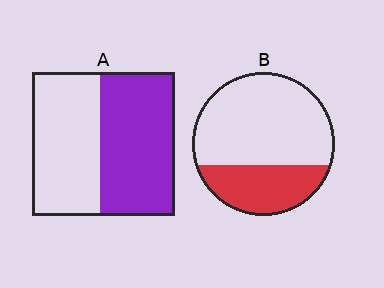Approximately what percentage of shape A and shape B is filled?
A is approximately 50% and B is approximately 30%.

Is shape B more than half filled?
No.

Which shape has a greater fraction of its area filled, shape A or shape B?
Shape A.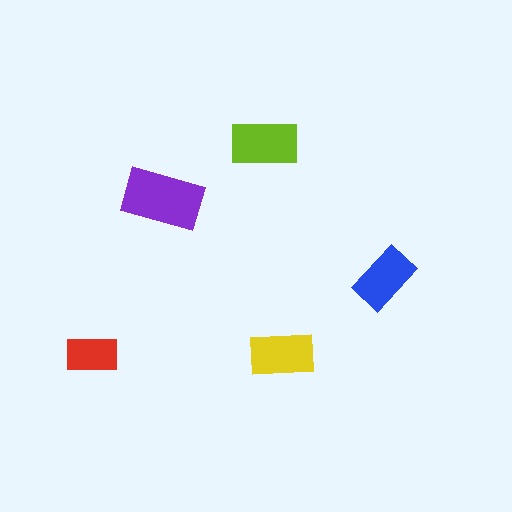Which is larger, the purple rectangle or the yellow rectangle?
The purple one.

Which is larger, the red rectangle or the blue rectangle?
The blue one.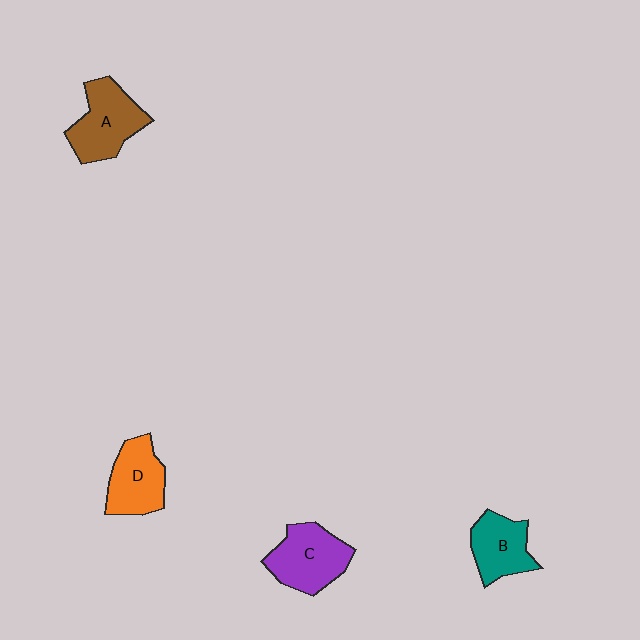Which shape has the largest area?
Shape C (purple).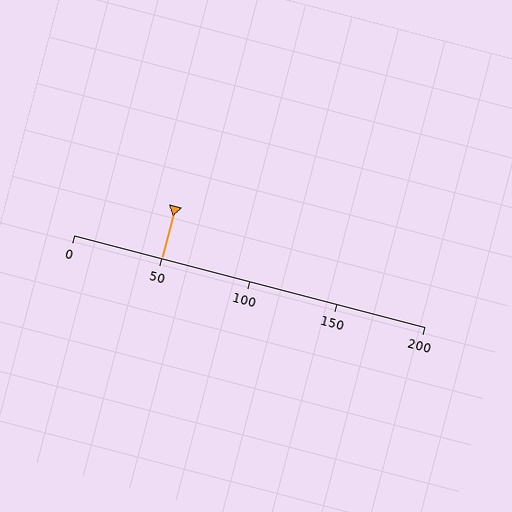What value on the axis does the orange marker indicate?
The marker indicates approximately 50.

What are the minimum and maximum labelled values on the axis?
The axis runs from 0 to 200.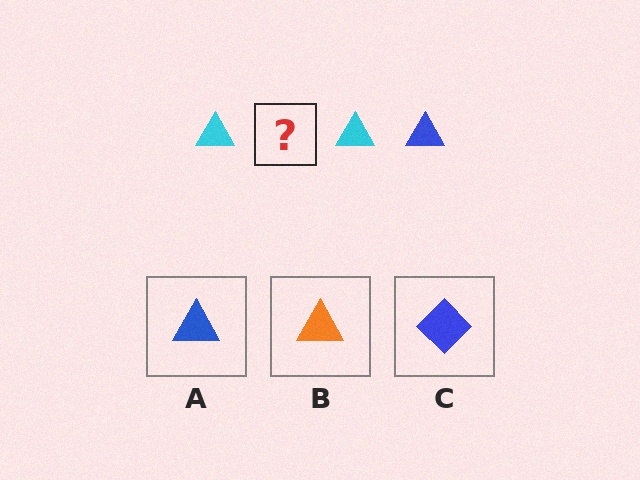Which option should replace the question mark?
Option A.